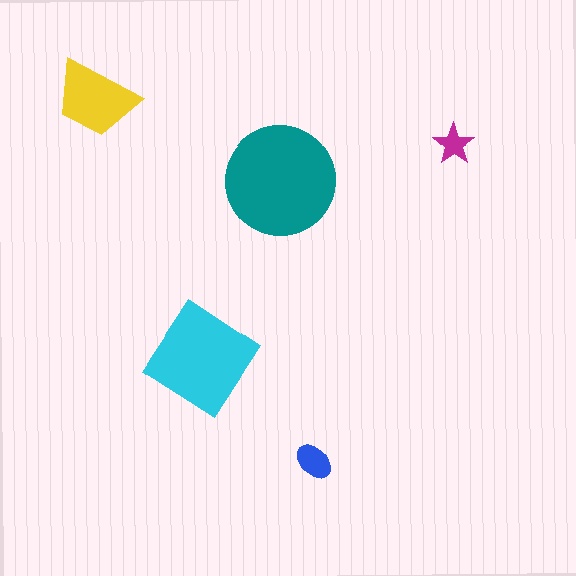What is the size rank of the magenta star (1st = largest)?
5th.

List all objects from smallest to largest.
The magenta star, the blue ellipse, the yellow trapezoid, the cyan diamond, the teal circle.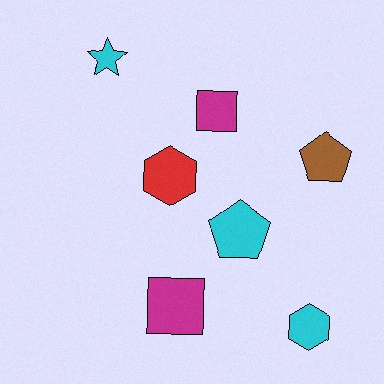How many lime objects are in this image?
There are no lime objects.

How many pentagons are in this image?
There are 2 pentagons.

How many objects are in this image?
There are 7 objects.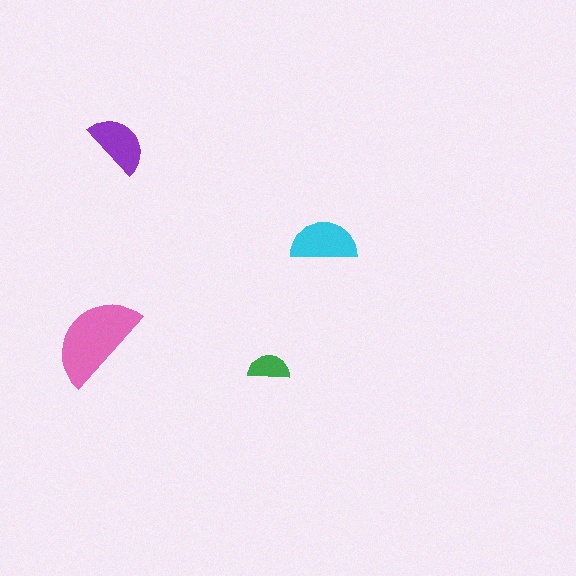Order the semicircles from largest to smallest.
the pink one, the cyan one, the purple one, the green one.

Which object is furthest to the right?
The cyan semicircle is rightmost.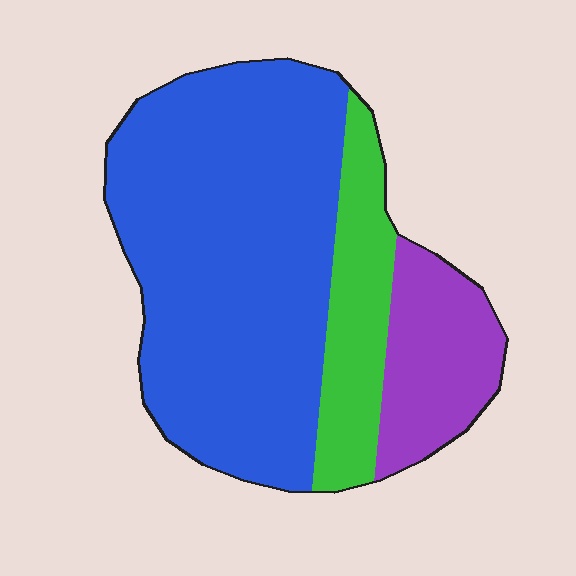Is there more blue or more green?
Blue.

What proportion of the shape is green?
Green covers about 15% of the shape.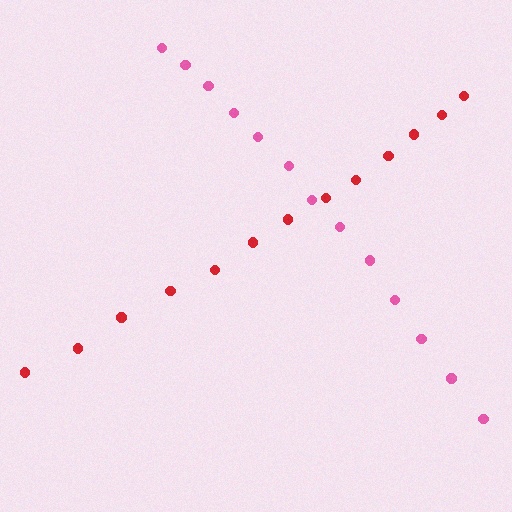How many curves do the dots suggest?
There are 2 distinct paths.